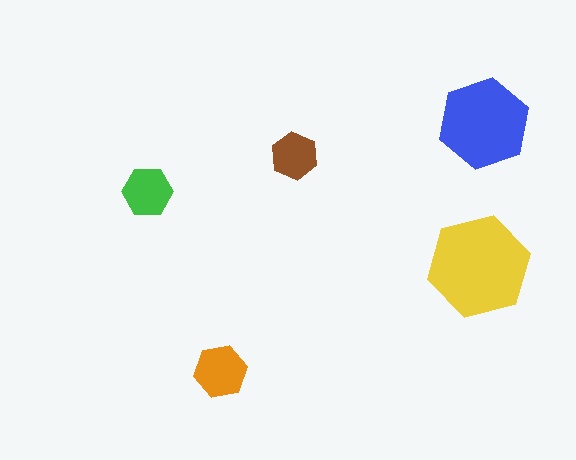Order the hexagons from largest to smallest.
the yellow one, the blue one, the orange one, the green one, the brown one.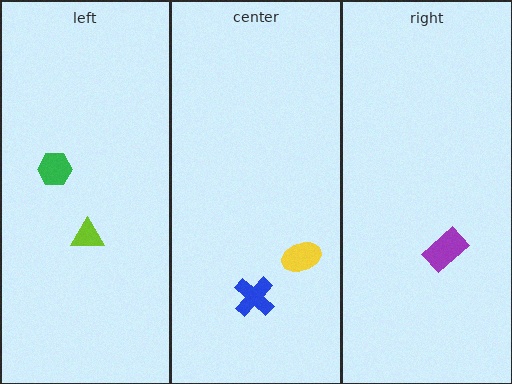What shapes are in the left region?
The lime triangle, the green hexagon.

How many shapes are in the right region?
1.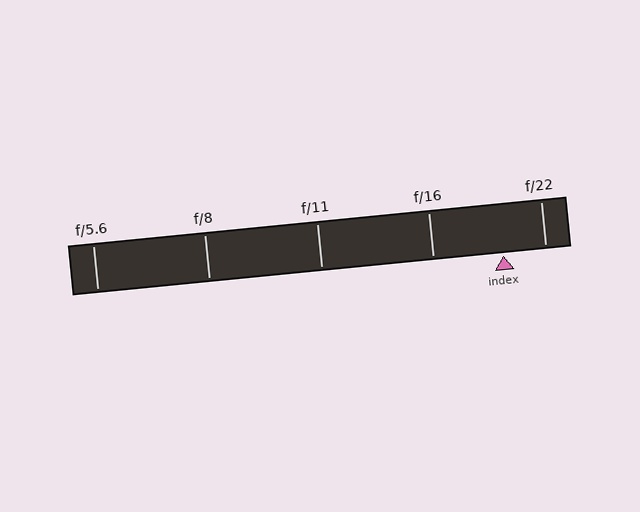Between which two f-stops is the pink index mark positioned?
The index mark is between f/16 and f/22.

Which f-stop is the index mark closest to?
The index mark is closest to f/22.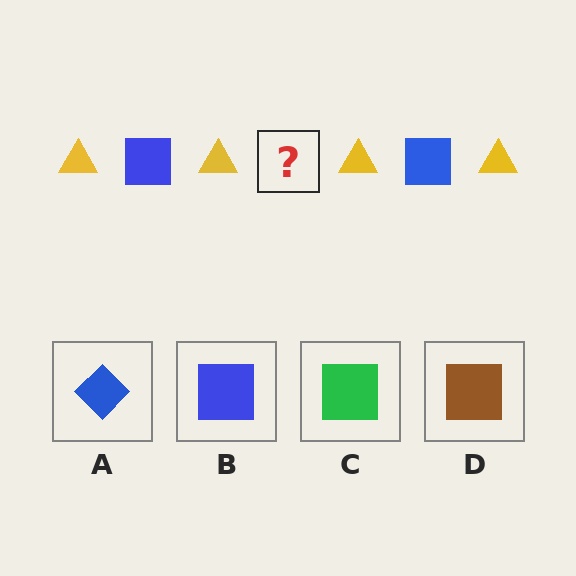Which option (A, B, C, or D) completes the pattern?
B.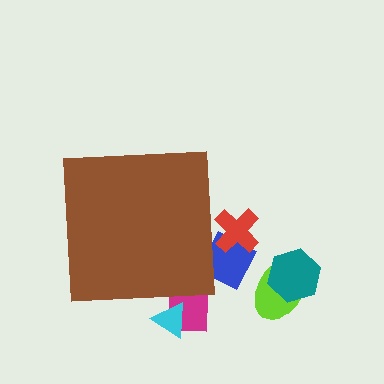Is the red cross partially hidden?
Yes, the red cross is partially hidden behind the brown square.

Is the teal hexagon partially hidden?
No, the teal hexagon is fully visible.